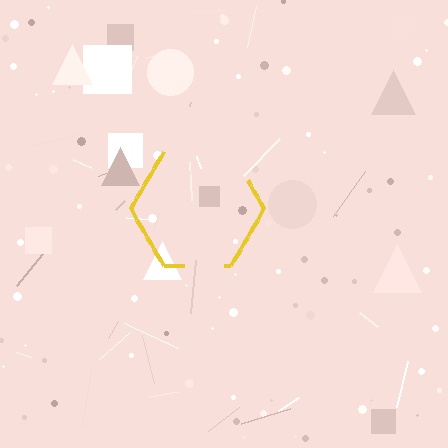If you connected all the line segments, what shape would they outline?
They would outline a hexagon.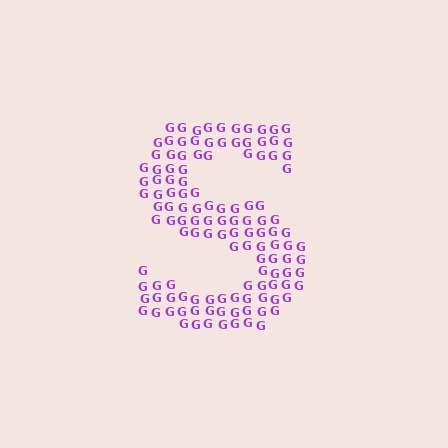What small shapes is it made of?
It is made of small letter G's.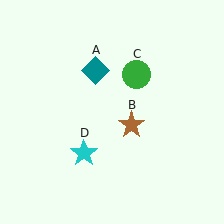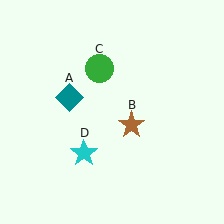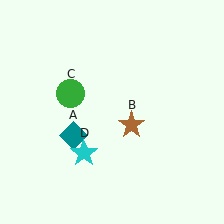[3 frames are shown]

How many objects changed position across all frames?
2 objects changed position: teal diamond (object A), green circle (object C).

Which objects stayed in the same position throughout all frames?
Brown star (object B) and cyan star (object D) remained stationary.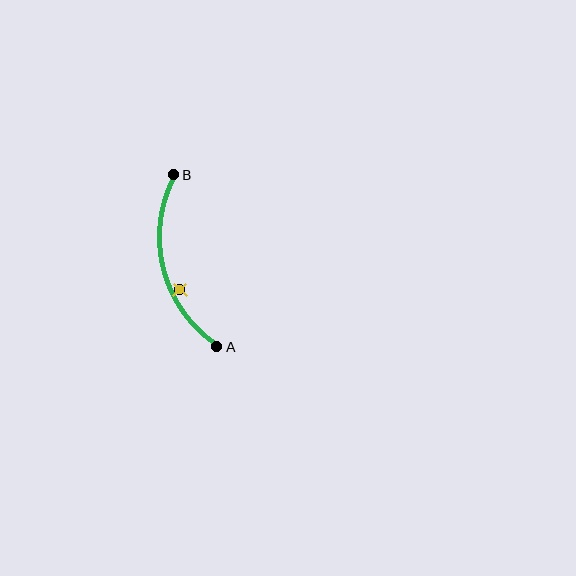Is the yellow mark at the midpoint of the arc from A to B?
No — the yellow mark does not lie on the arc at all. It sits slightly inside the curve.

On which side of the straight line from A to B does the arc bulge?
The arc bulges to the left of the straight line connecting A and B.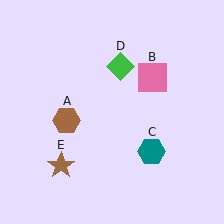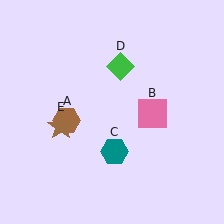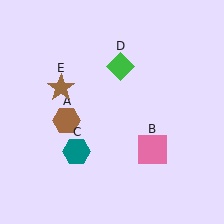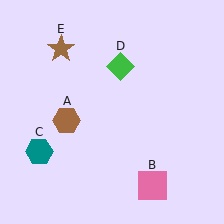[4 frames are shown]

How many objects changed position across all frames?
3 objects changed position: pink square (object B), teal hexagon (object C), brown star (object E).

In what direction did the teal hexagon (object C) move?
The teal hexagon (object C) moved left.